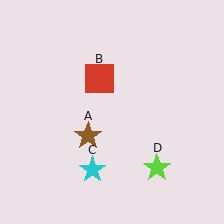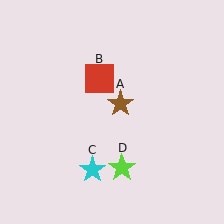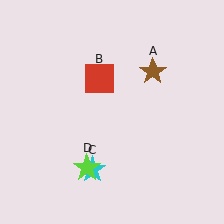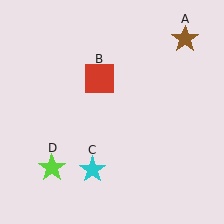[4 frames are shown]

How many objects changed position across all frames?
2 objects changed position: brown star (object A), lime star (object D).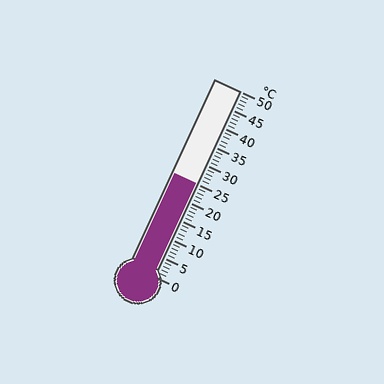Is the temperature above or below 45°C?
The temperature is below 45°C.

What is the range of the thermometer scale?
The thermometer scale ranges from 0°C to 50°C.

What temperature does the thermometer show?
The thermometer shows approximately 25°C.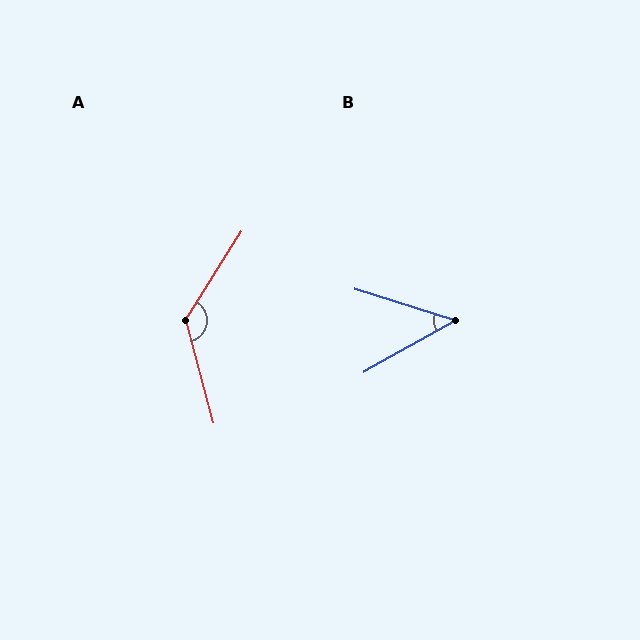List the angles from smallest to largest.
B (47°), A (133°).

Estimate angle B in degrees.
Approximately 47 degrees.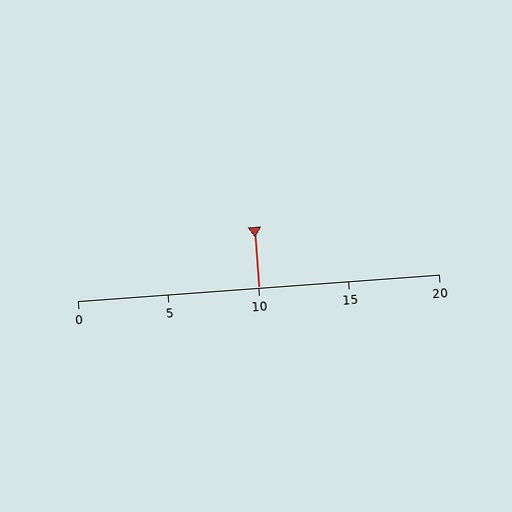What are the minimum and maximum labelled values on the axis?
The axis runs from 0 to 20.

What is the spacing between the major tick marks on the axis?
The major ticks are spaced 5 apart.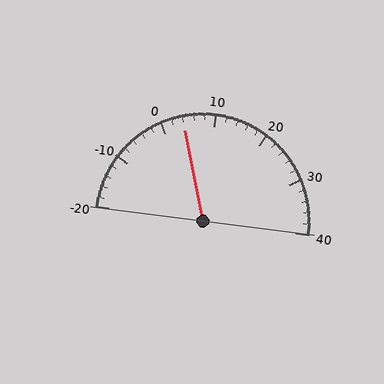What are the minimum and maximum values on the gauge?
The gauge ranges from -20 to 40.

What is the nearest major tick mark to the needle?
The nearest major tick mark is 0.